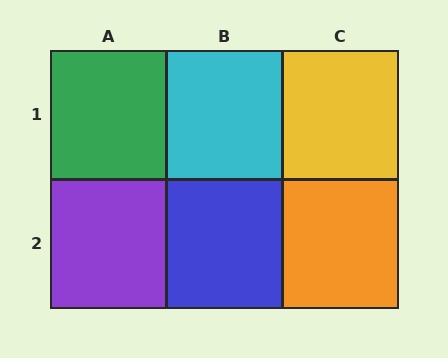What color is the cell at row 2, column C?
Orange.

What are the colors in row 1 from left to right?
Green, cyan, yellow.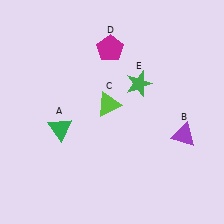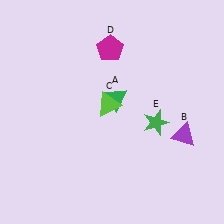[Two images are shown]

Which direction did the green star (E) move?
The green star (E) moved down.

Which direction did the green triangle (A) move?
The green triangle (A) moved right.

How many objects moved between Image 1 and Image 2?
2 objects moved between the two images.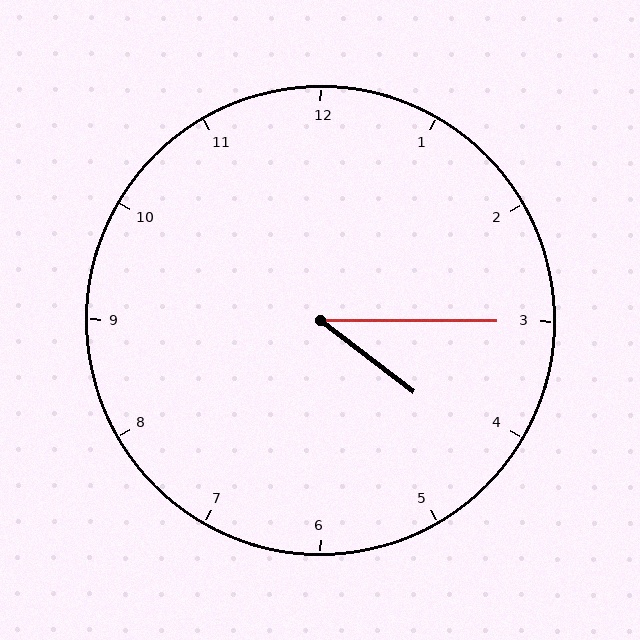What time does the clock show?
4:15.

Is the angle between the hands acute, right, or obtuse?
It is acute.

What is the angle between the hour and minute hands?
Approximately 38 degrees.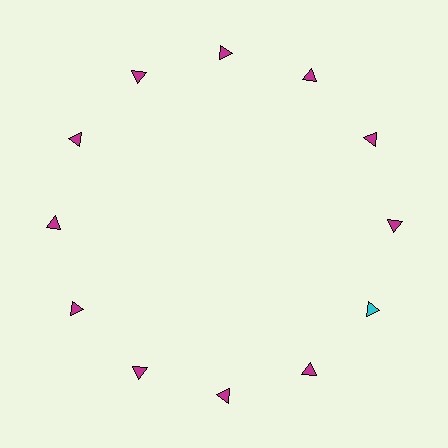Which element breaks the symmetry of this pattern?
The cyan triangle at roughly the 4 o'clock position breaks the symmetry. All other shapes are magenta triangles.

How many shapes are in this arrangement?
There are 12 shapes arranged in a ring pattern.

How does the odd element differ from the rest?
It has a different color: cyan instead of magenta.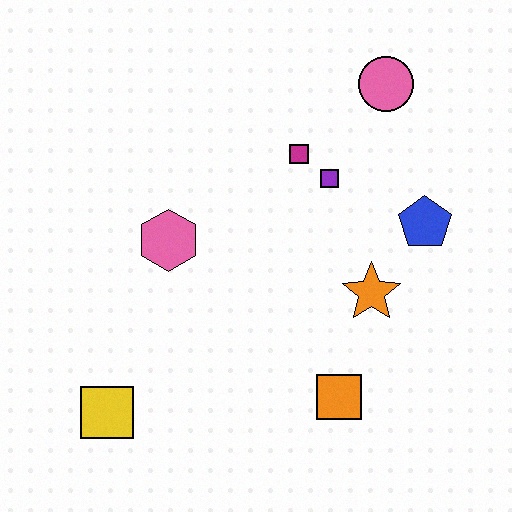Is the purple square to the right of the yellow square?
Yes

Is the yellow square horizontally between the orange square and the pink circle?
No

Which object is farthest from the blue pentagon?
The yellow square is farthest from the blue pentagon.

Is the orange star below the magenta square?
Yes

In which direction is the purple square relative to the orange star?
The purple square is above the orange star.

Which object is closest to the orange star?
The blue pentagon is closest to the orange star.